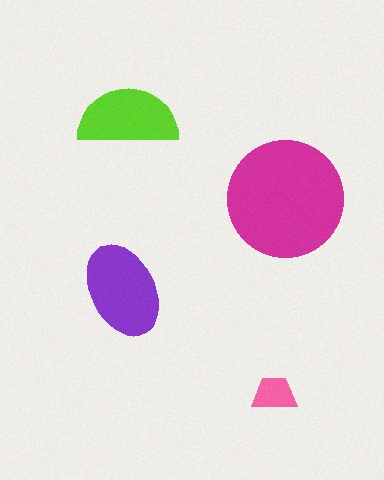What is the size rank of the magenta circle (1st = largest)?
1st.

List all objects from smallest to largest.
The pink trapezoid, the lime semicircle, the purple ellipse, the magenta circle.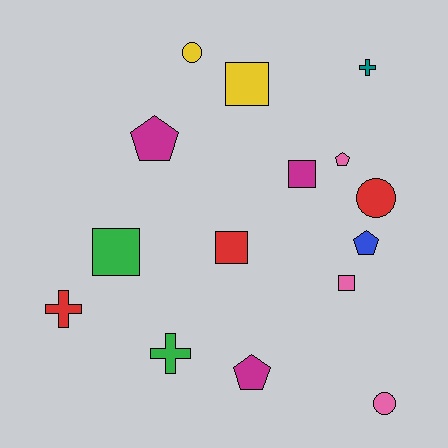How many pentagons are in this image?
There are 4 pentagons.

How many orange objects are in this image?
There are no orange objects.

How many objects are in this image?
There are 15 objects.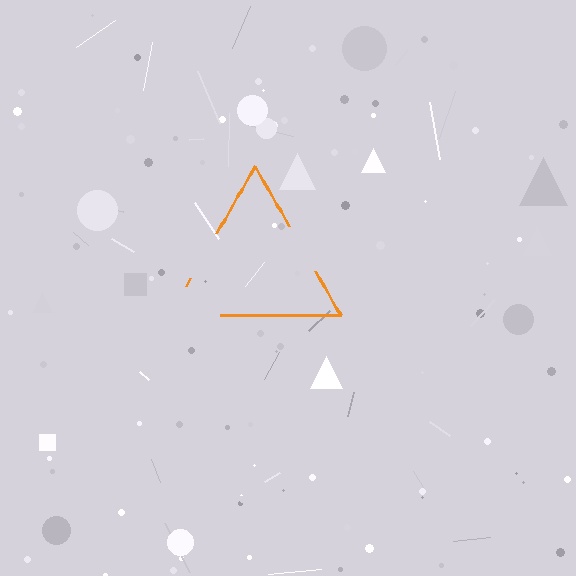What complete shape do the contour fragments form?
The contour fragments form a triangle.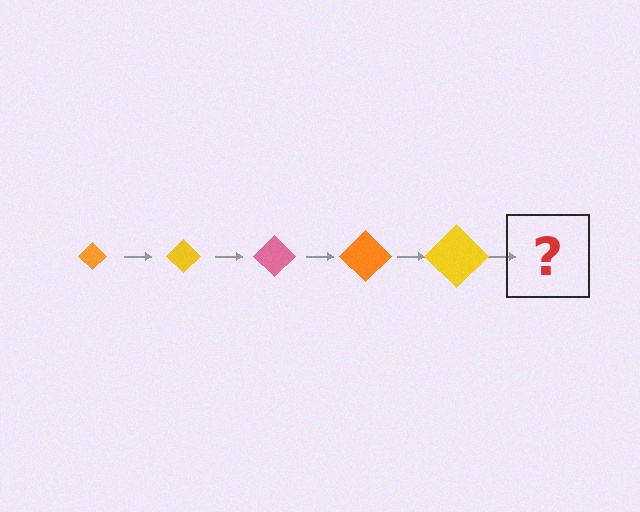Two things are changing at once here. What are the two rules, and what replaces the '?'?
The two rules are that the diamond grows larger each step and the color cycles through orange, yellow, and pink. The '?' should be a pink diamond, larger than the previous one.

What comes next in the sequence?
The next element should be a pink diamond, larger than the previous one.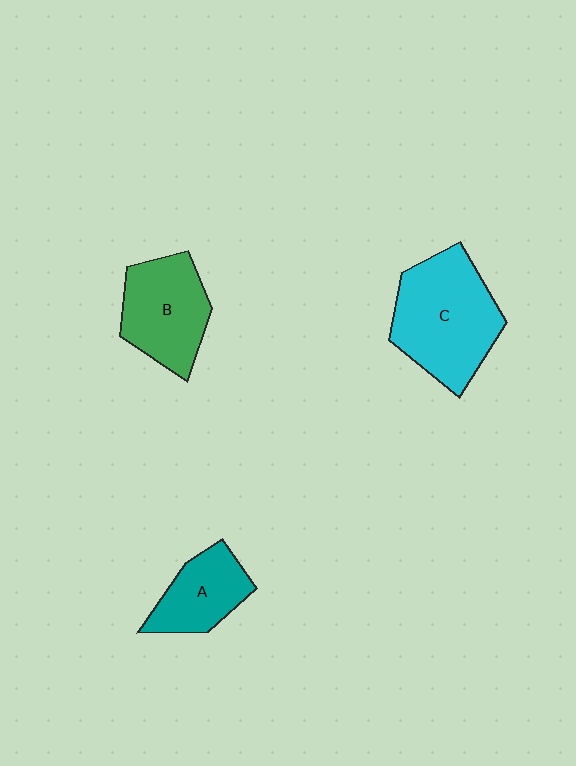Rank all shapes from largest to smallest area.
From largest to smallest: C (cyan), B (green), A (teal).